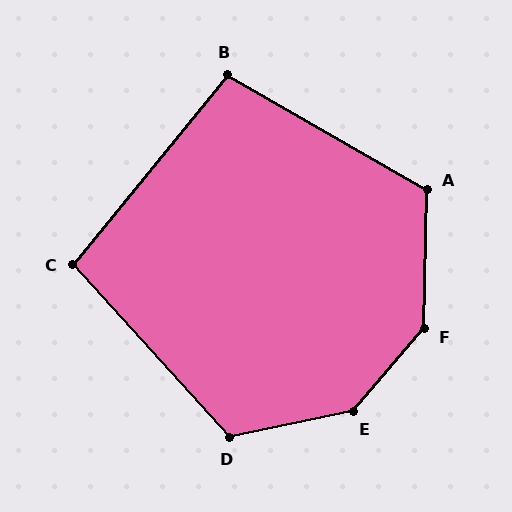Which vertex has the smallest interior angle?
C, at approximately 99 degrees.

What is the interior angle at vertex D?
Approximately 120 degrees (obtuse).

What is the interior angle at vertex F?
Approximately 140 degrees (obtuse).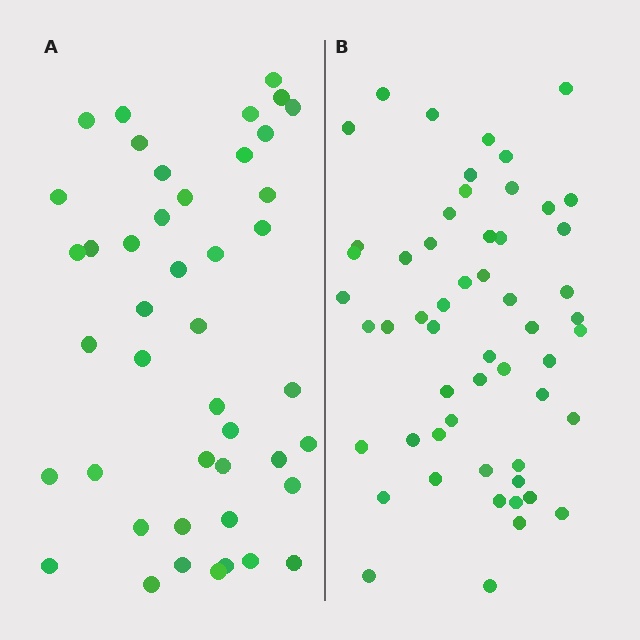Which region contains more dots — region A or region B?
Region B (the right region) has more dots.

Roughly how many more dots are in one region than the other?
Region B has roughly 12 or so more dots than region A.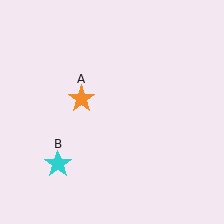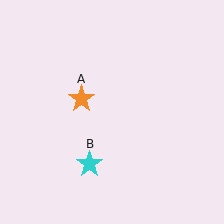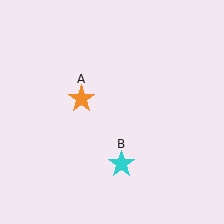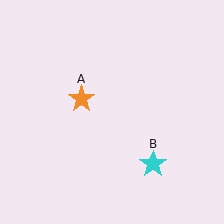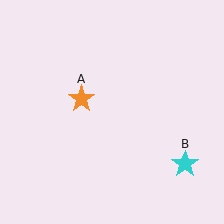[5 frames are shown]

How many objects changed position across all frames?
1 object changed position: cyan star (object B).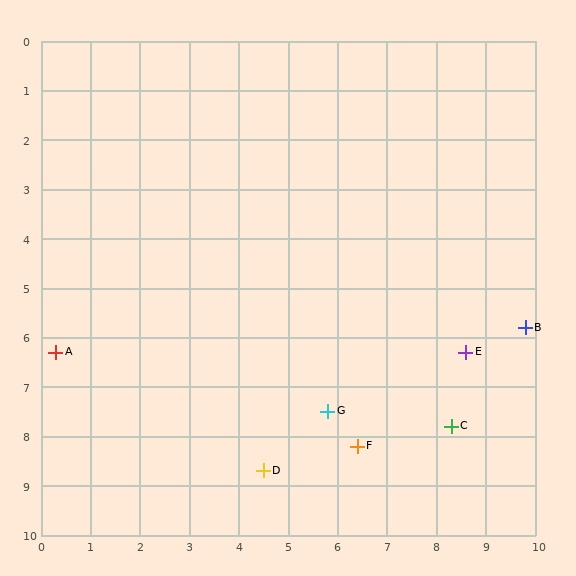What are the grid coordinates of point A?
Point A is at approximately (0.3, 6.3).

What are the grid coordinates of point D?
Point D is at approximately (4.5, 8.7).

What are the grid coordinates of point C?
Point C is at approximately (8.3, 7.8).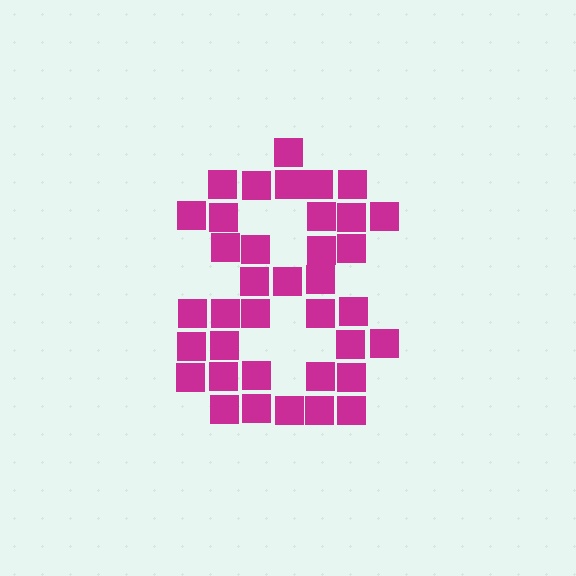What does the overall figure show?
The overall figure shows the digit 8.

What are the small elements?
The small elements are squares.